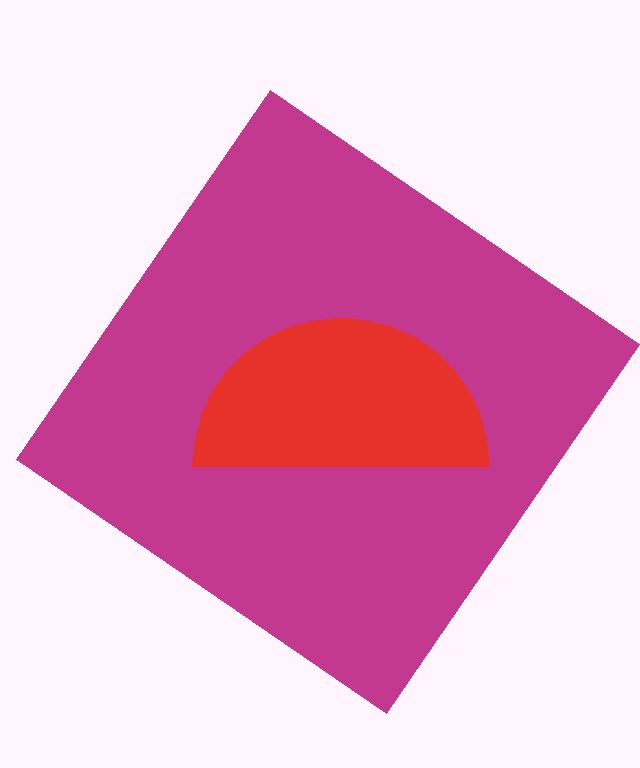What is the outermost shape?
The magenta diamond.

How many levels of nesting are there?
2.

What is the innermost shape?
The red semicircle.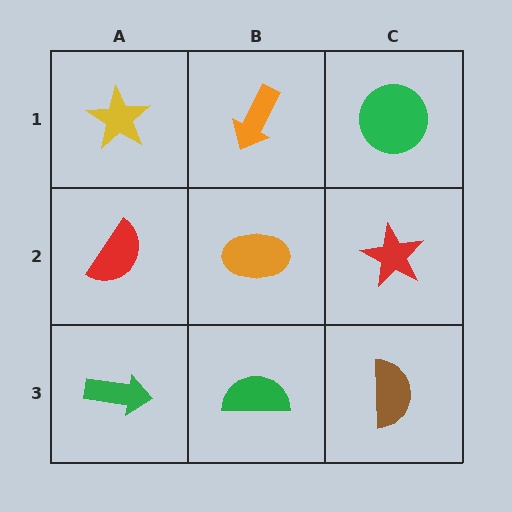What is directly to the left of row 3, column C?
A green semicircle.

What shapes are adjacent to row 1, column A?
A red semicircle (row 2, column A), an orange arrow (row 1, column B).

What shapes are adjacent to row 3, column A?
A red semicircle (row 2, column A), a green semicircle (row 3, column B).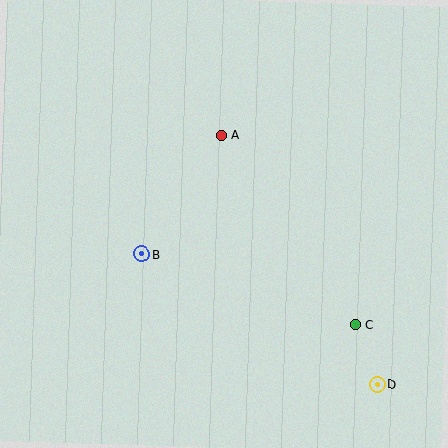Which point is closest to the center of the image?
Point B at (142, 254) is closest to the center.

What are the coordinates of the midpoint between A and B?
The midpoint between A and B is at (181, 194).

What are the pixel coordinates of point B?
Point B is at (142, 254).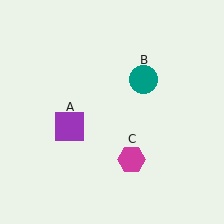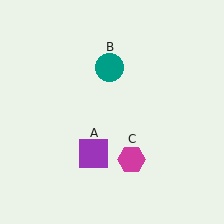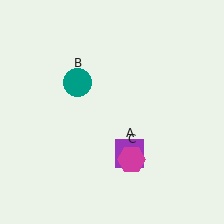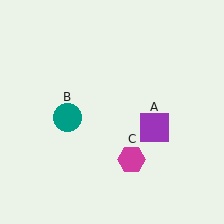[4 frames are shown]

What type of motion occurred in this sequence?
The purple square (object A), teal circle (object B) rotated counterclockwise around the center of the scene.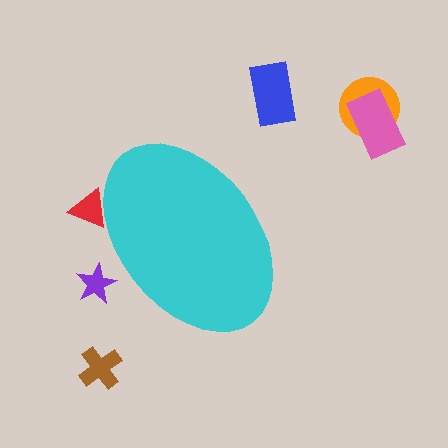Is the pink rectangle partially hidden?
No, the pink rectangle is fully visible.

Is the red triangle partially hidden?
Yes, the red triangle is partially hidden behind the cyan ellipse.